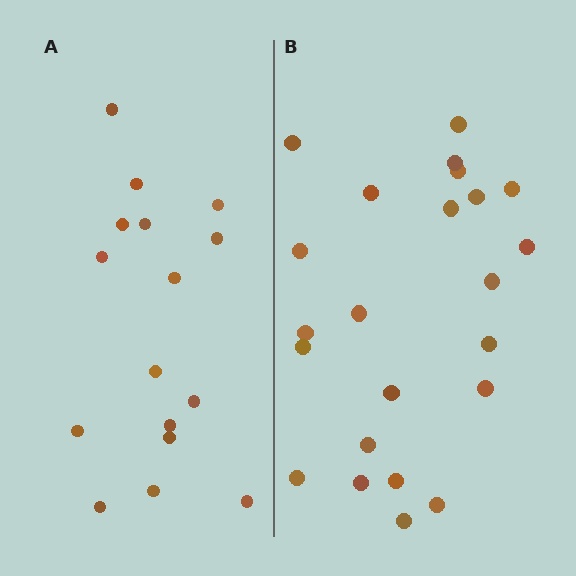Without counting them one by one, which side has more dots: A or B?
Region B (the right region) has more dots.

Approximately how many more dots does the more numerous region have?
Region B has roughly 8 or so more dots than region A.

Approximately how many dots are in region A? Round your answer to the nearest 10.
About 20 dots. (The exact count is 16, which rounds to 20.)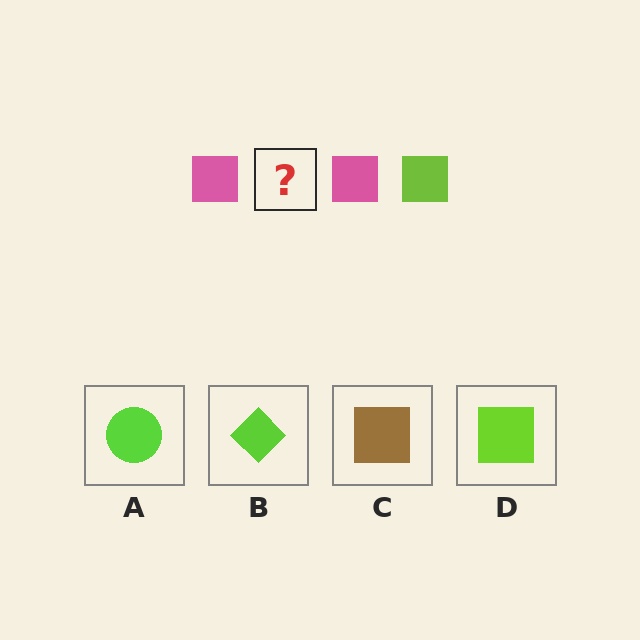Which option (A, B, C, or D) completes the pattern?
D.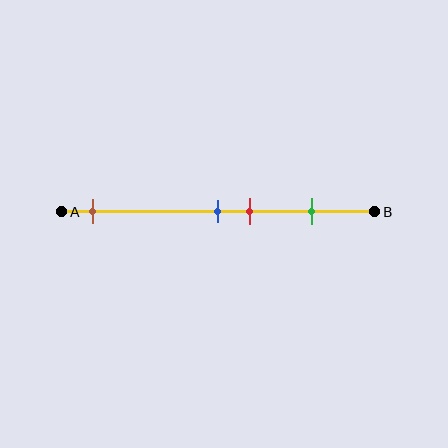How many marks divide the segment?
There are 4 marks dividing the segment.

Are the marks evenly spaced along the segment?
No, the marks are not evenly spaced.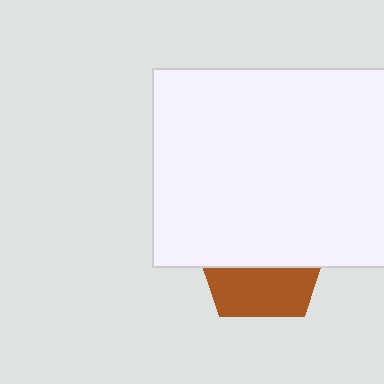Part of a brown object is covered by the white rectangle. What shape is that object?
It is a pentagon.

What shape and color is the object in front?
The object in front is a white rectangle.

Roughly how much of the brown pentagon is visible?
A small part of it is visible (roughly 41%).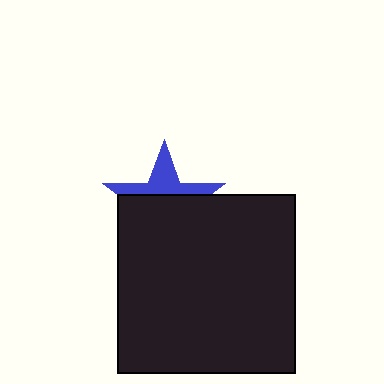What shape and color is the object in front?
The object in front is a black square.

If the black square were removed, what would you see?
You would see the complete blue star.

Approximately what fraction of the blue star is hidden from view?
Roughly 63% of the blue star is hidden behind the black square.